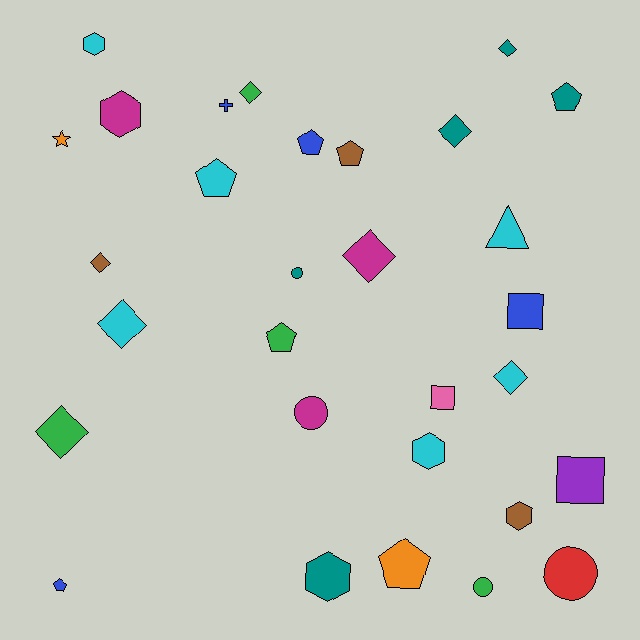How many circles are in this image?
There are 4 circles.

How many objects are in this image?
There are 30 objects.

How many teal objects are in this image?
There are 5 teal objects.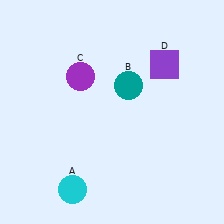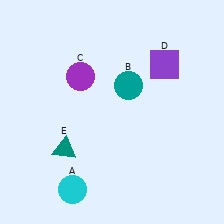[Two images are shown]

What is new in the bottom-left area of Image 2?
A teal triangle (E) was added in the bottom-left area of Image 2.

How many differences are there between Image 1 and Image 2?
There is 1 difference between the two images.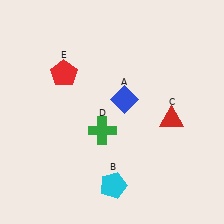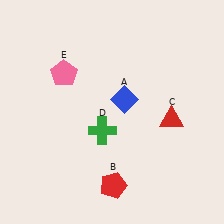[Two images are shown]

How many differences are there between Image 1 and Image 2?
There are 2 differences between the two images.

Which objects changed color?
B changed from cyan to red. E changed from red to pink.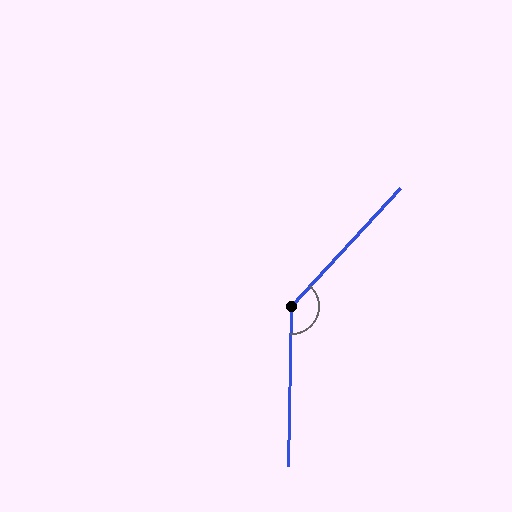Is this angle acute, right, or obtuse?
It is obtuse.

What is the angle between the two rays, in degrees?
Approximately 139 degrees.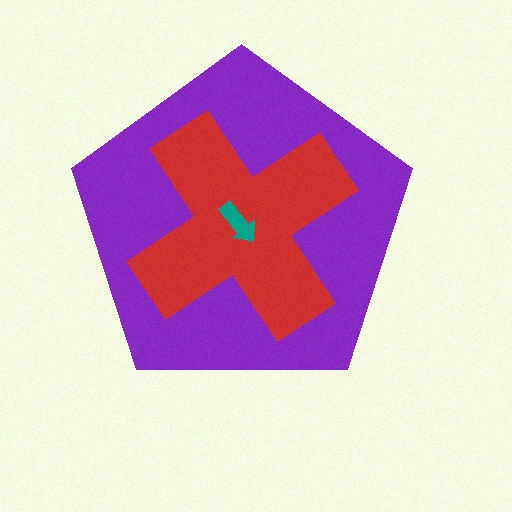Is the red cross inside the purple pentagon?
Yes.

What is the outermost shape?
The purple pentagon.